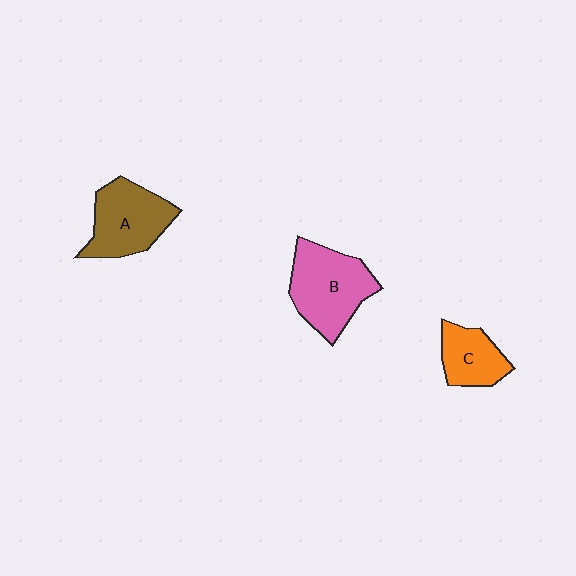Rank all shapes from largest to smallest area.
From largest to smallest: B (pink), A (brown), C (orange).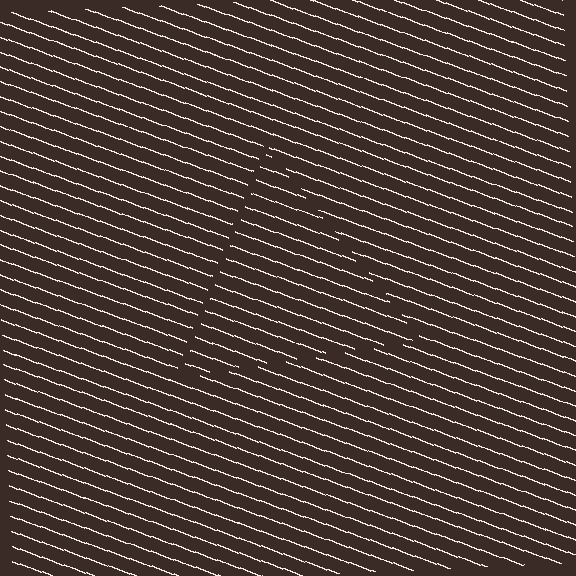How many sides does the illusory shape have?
3 sides — the line-ends trace a triangle.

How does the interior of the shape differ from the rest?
The interior of the shape contains the same grating, shifted by half a period — the contour is defined by the phase discontinuity where line-ends from the inner and outer gratings abut.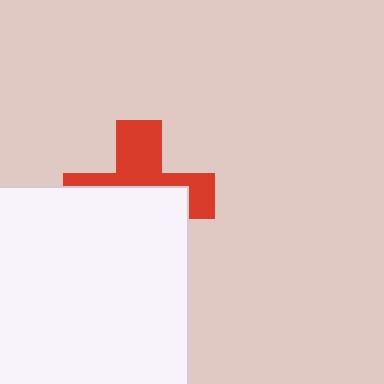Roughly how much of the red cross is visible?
A small part of it is visible (roughly 44%).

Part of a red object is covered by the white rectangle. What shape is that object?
It is a cross.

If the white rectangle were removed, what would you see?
You would see the complete red cross.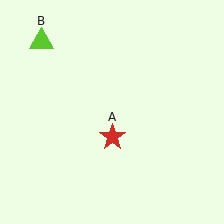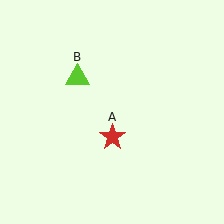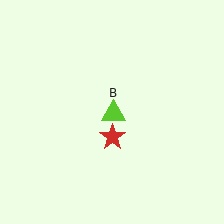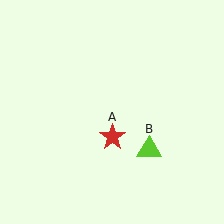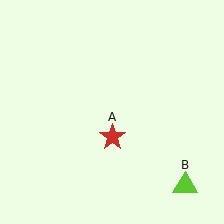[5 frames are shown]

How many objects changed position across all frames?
1 object changed position: lime triangle (object B).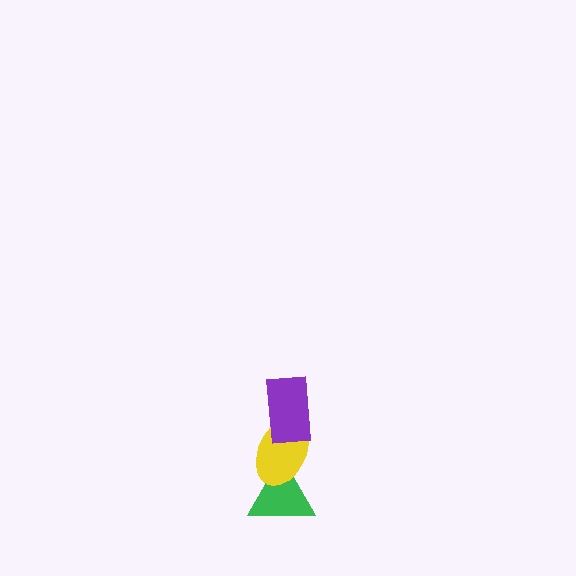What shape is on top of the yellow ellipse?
The purple rectangle is on top of the yellow ellipse.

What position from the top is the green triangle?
The green triangle is 3rd from the top.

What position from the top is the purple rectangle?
The purple rectangle is 1st from the top.